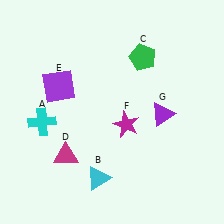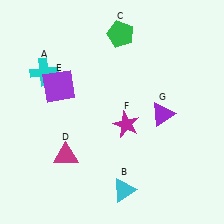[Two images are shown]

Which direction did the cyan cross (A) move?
The cyan cross (A) moved up.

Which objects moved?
The objects that moved are: the cyan cross (A), the cyan triangle (B), the green pentagon (C).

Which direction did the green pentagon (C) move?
The green pentagon (C) moved up.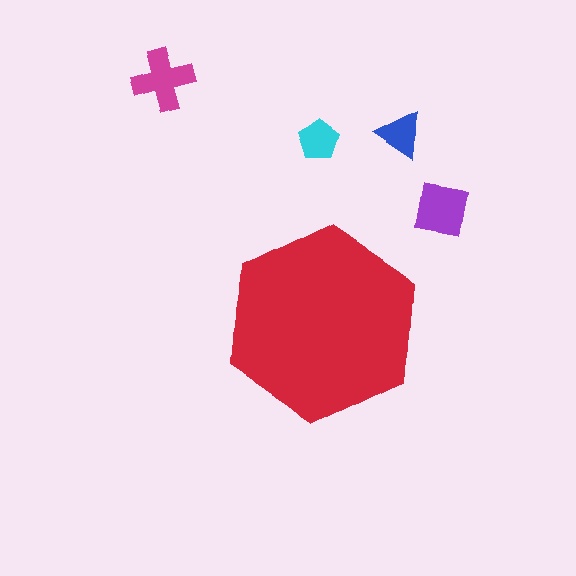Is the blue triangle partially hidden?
No, the blue triangle is fully visible.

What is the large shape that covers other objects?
A red hexagon.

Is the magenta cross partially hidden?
No, the magenta cross is fully visible.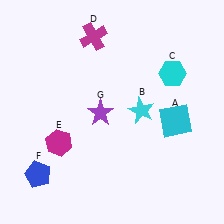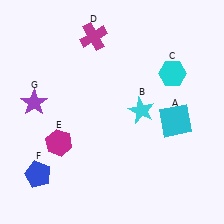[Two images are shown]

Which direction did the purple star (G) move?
The purple star (G) moved left.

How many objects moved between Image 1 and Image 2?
1 object moved between the two images.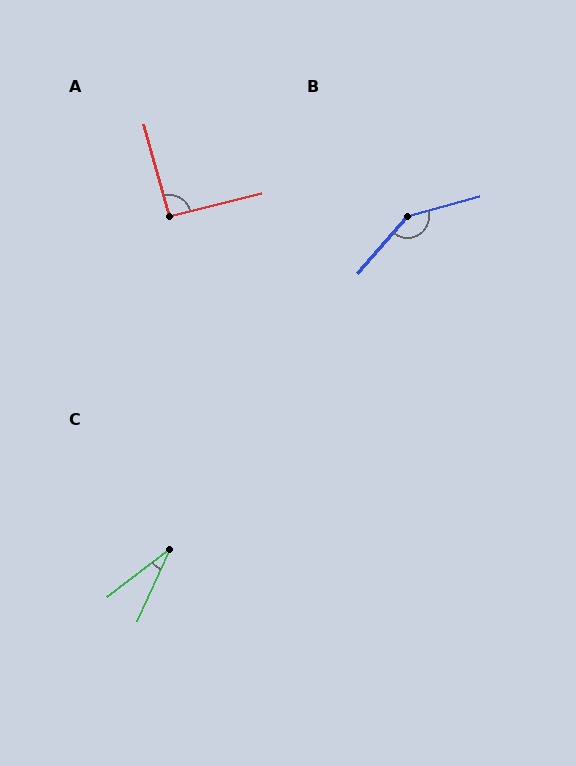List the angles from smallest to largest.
C (28°), A (92°), B (146°).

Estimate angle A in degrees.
Approximately 92 degrees.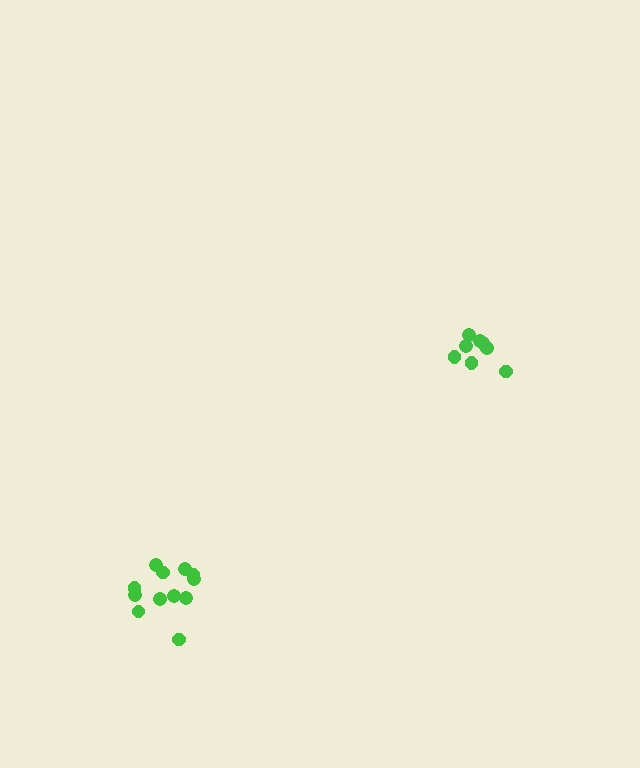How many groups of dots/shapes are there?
There are 2 groups.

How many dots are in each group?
Group 1: 9 dots, Group 2: 12 dots (21 total).